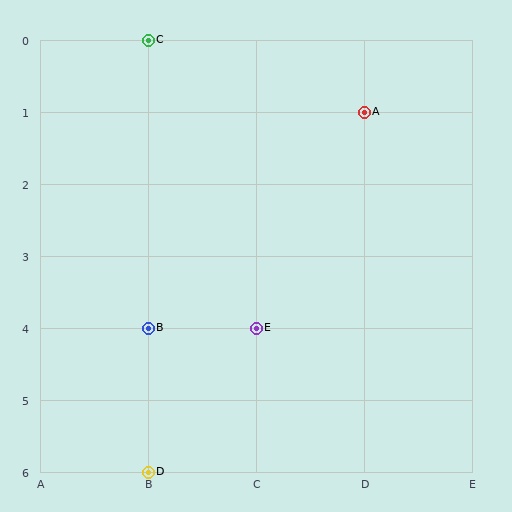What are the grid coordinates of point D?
Point D is at grid coordinates (B, 6).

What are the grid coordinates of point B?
Point B is at grid coordinates (B, 4).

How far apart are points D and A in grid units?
Points D and A are 2 columns and 5 rows apart (about 5.4 grid units diagonally).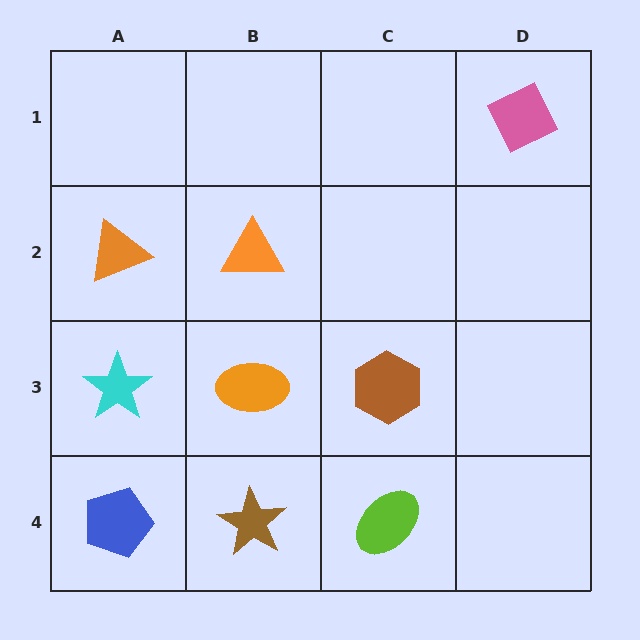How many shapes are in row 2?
2 shapes.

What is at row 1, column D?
A pink diamond.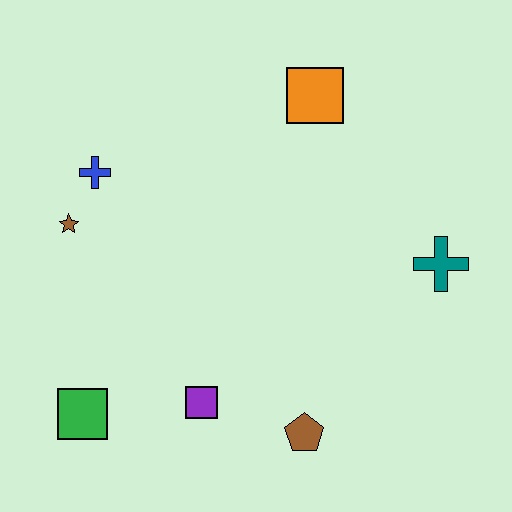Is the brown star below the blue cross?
Yes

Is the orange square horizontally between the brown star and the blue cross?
No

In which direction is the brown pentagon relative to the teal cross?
The brown pentagon is below the teal cross.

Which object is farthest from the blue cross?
The teal cross is farthest from the blue cross.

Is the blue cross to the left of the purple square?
Yes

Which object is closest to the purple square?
The brown pentagon is closest to the purple square.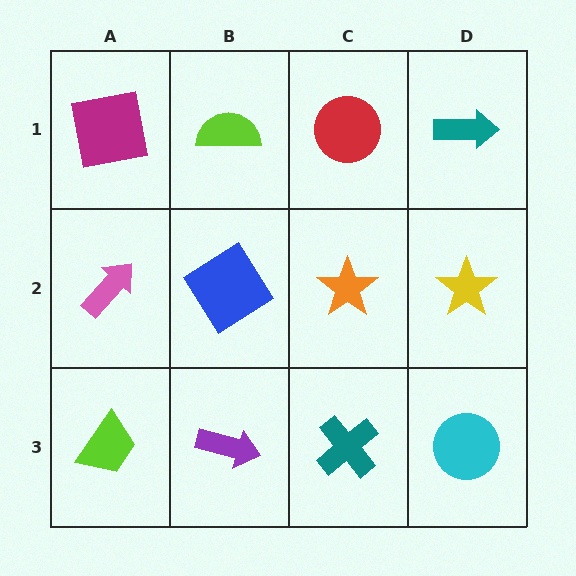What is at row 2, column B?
A blue diamond.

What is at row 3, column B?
A purple arrow.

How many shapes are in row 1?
4 shapes.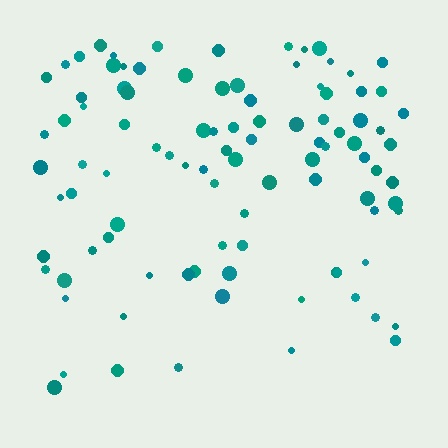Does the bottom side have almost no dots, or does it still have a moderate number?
Still a moderate number, just noticeably fewer than the top.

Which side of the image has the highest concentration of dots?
The top.